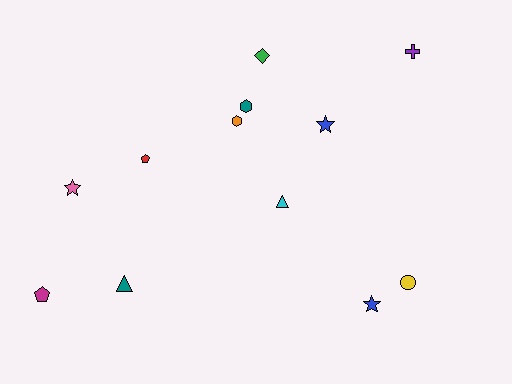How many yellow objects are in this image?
There is 1 yellow object.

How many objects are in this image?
There are 12 objects.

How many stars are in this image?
There are 3 stars.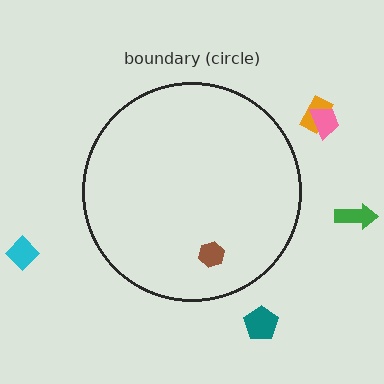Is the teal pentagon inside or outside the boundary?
Outside.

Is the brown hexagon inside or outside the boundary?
Inside.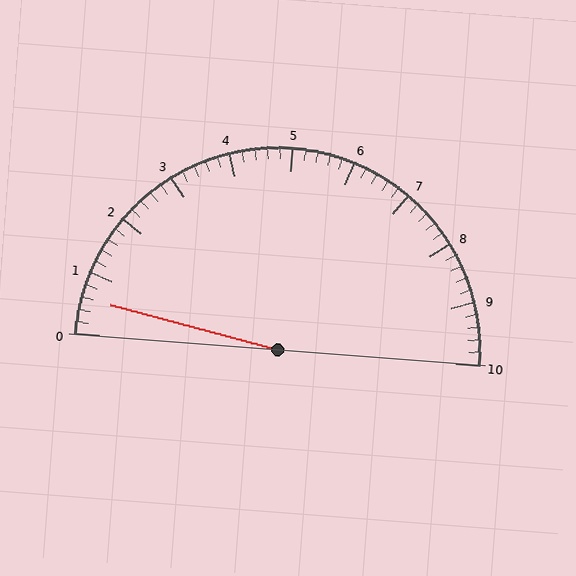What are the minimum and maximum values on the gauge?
The gauge ranges from 0 to 10.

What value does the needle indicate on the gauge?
The needle indicates approximately 0.6.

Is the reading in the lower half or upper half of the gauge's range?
The reading is in the lower half of the range (0 to 10).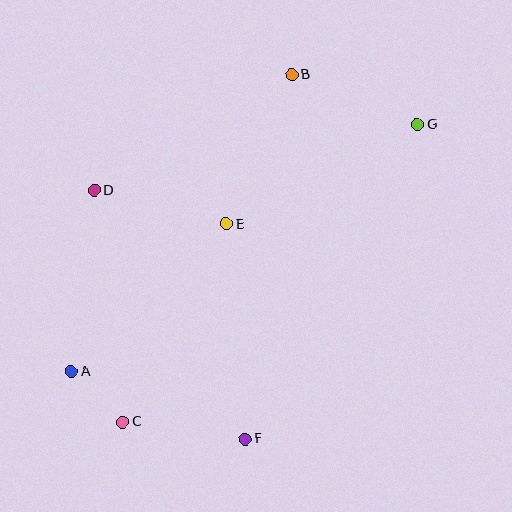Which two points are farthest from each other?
Points A and G are farthest from each other.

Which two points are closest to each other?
Points A and C are closest to each other.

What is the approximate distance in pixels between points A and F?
The distance between A and F is approximately 187 pixels.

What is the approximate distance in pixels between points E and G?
The distance between E and G is approximately 216 pixels.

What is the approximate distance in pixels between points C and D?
The distance between C and D is approximately 233 pixels.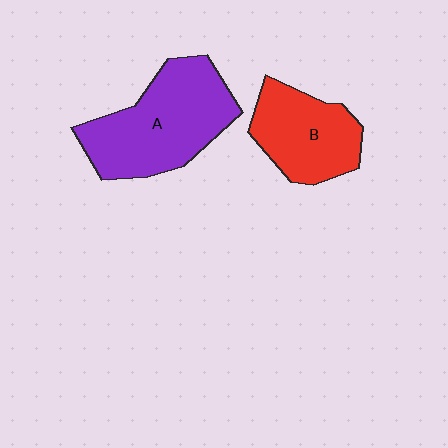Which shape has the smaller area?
Shape B (red).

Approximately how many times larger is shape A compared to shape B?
Approximately 1.4 times.